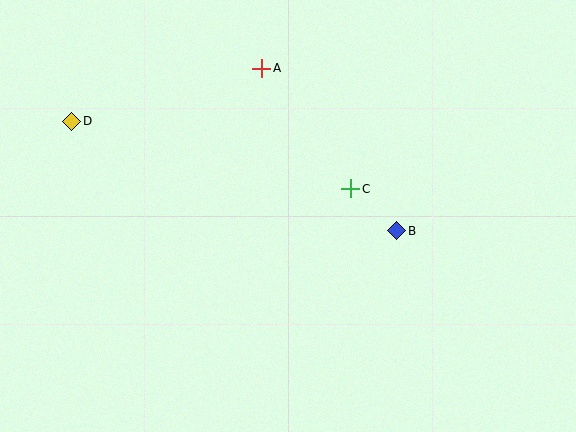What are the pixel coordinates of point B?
Point B is at (397, 231).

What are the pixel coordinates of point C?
Point C is at (351, 189).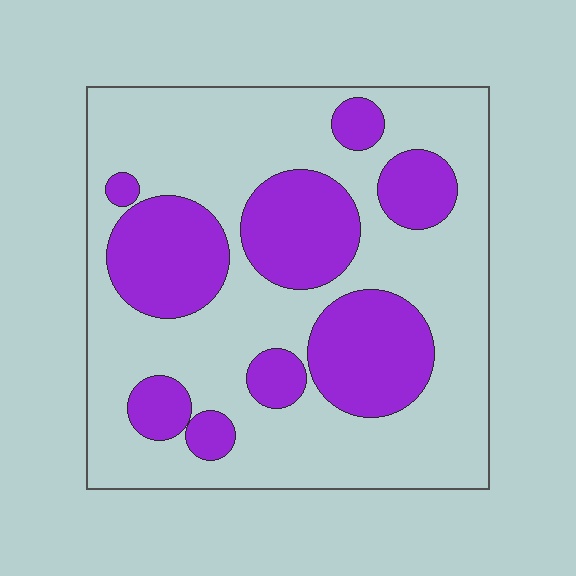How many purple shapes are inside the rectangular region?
9.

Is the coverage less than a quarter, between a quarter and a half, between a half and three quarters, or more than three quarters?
Between a quarter and a half.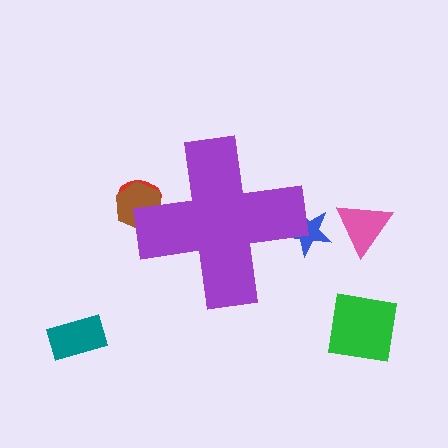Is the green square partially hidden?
No, the green square is fully visible.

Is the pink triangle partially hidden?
No, the pink triangle is fully visible.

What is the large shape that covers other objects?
A purple cross.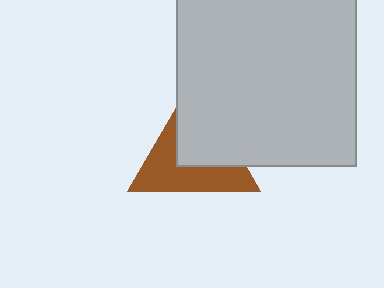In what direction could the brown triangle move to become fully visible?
The brown triangle could move toward the lower-left. That would shift it out from behind the light gray rectangle entirely.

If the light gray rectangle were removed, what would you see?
You would see the complete brown triangle.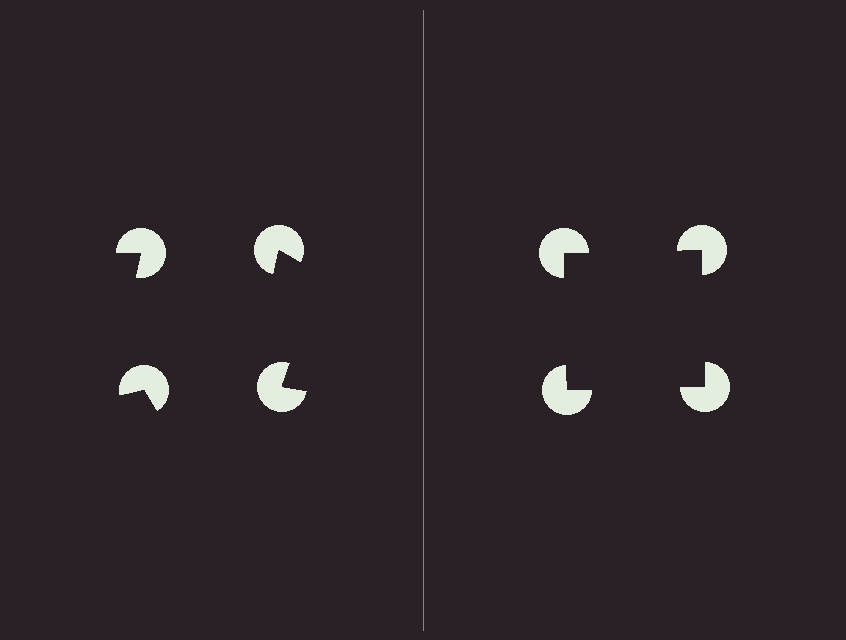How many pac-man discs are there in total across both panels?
8 — 4 on each side.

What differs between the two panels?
The pac-man discs are positioned identically on both sides; only the wedge orientations differ. On the right they align to a square; on the left they are misaligned.